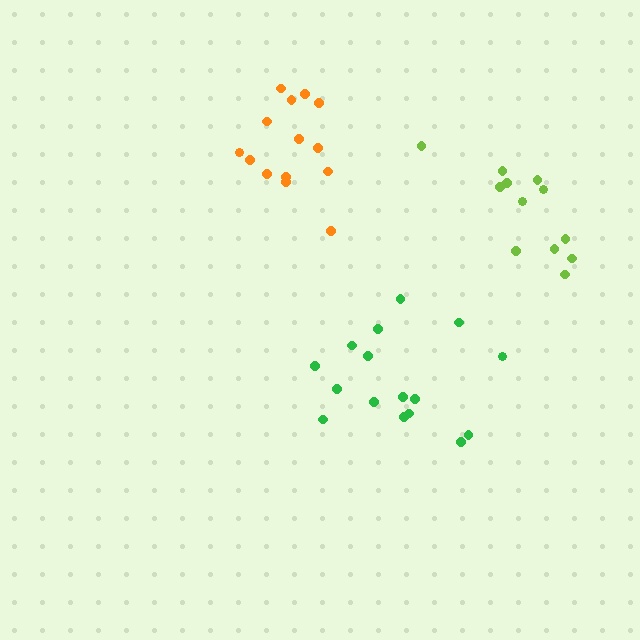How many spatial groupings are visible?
There are 3 spatial groupings.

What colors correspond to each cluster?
The clusters are colored: green, orange, lime.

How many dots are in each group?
Group 1: 16 dots, Group 2: 14 dots, Group 3: 12 dots (42 total).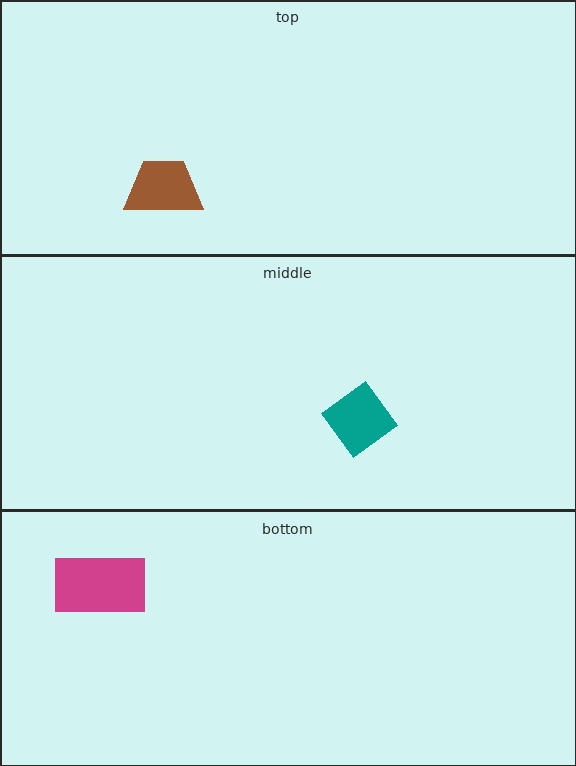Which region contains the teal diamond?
The middle region.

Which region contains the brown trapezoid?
The top region.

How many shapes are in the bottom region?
1.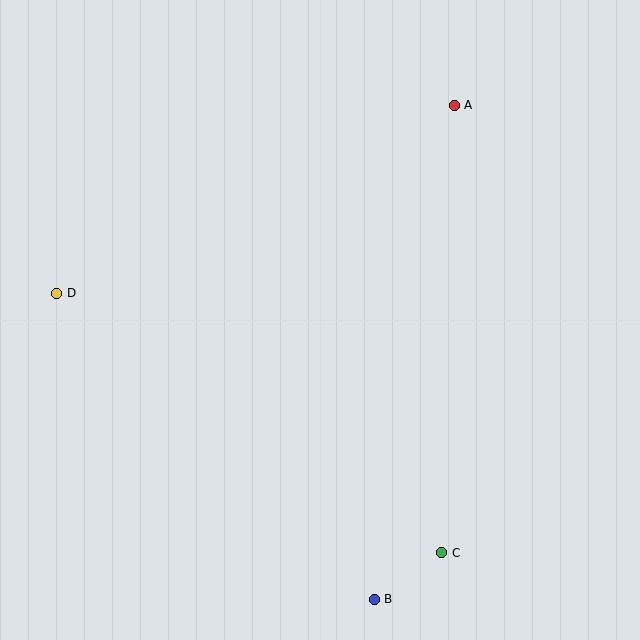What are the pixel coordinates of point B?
Point B is at (374, 599).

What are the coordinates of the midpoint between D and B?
The midpoint between D and B is at (215, 446).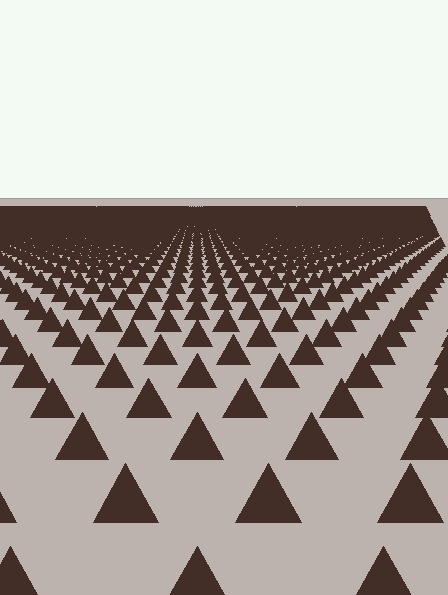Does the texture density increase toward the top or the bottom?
Density increases toward the top.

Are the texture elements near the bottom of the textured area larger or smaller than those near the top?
Larger. Near the bottom, elements are closer to the viewer and appear at a bigger on-screen size.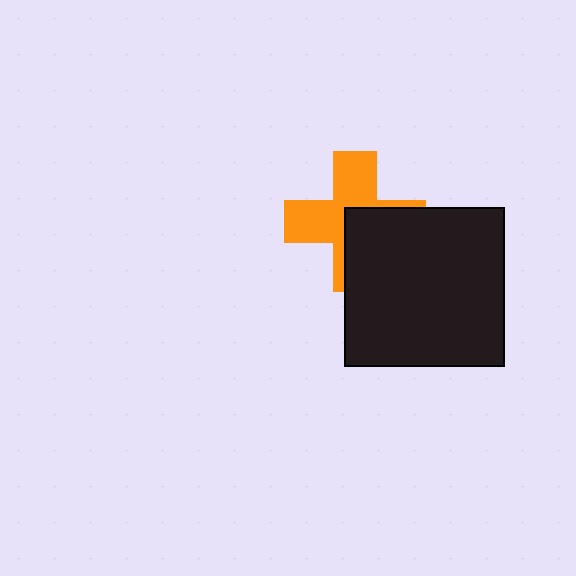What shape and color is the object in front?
The object in front is a black square.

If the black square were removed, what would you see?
You would see the complete orange cross.